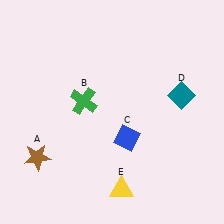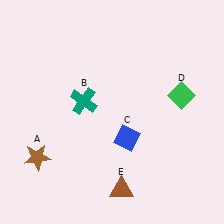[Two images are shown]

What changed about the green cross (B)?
In Image 1, B is green. In Image 2, it changed to teal.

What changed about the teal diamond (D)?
In Image 1, D is teal. In Image 2, it changed to green.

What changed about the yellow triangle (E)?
In Image 1, E is yellow. In Image 2, it changed to brown.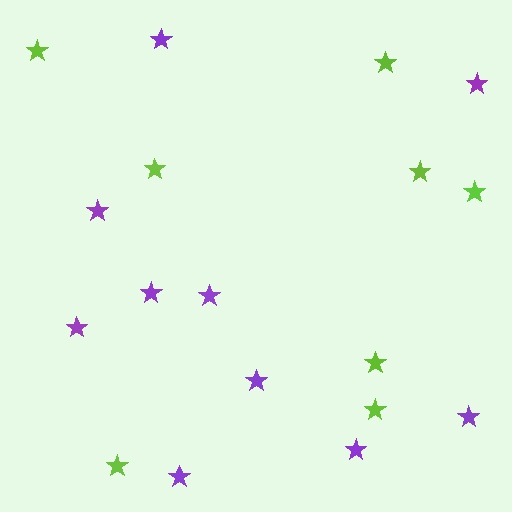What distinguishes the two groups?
There are 2 groups: one group of lime stars (8) and one group of purple stars (10).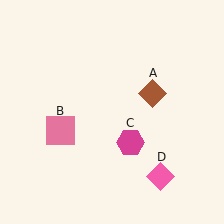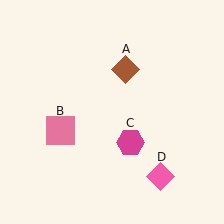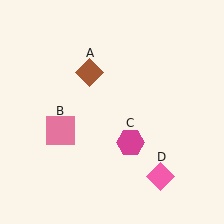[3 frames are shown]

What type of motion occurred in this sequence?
The brown diamond (object A) rotated counterclockwise around the center of the scene.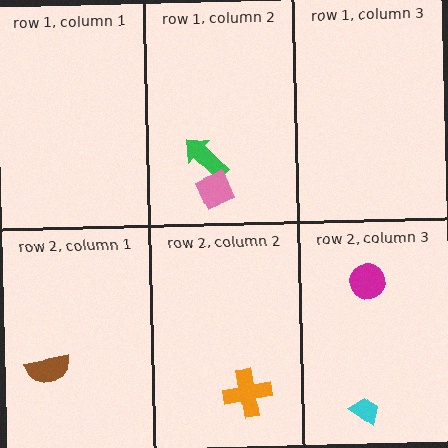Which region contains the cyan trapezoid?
The row 2, column 3 region.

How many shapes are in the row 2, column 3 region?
2.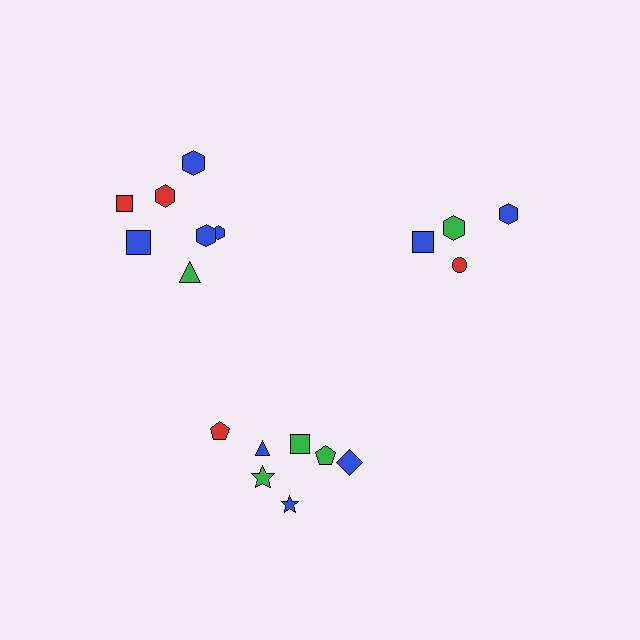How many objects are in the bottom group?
There are 7 objects.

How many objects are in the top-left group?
There are 7 objects.